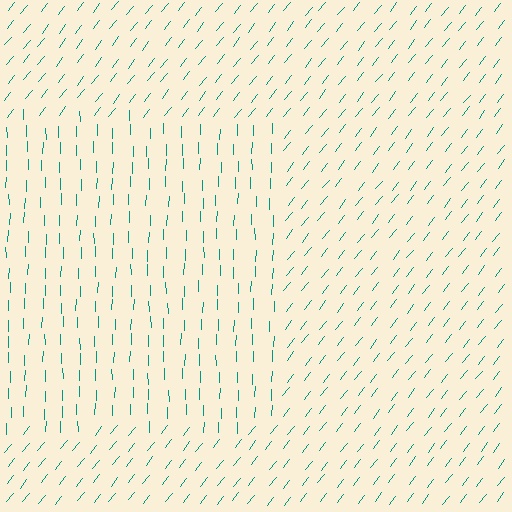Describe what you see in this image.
The image is filled with small teal line segments. A rectangle region in the image has lines oriented differently from the surrounding lines, creating a visible texture boundary.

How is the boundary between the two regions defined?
The boundary is defined purely by a change in line orientation (approximately 37 degrees difference). All lines are the same color and thickness.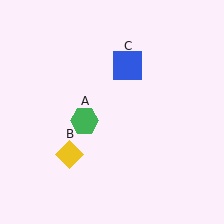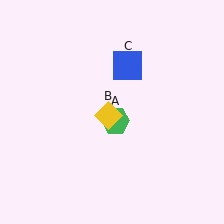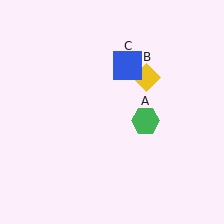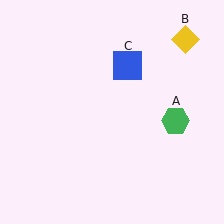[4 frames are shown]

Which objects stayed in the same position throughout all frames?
Blue square (object C) remained stationary.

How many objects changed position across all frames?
2 objects changed position: green hexagon (object A), yellow diamond (object B).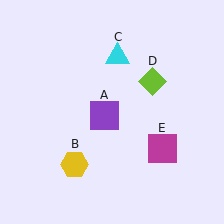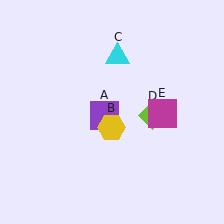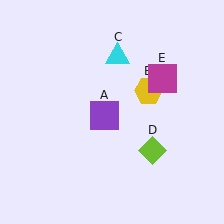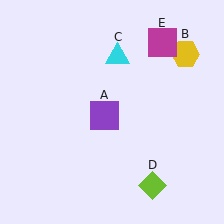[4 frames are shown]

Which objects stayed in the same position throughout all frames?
Purple square (object A) and cyan triangle (object C) remained stationary.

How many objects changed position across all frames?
3 objects changed position: yellow hexagon (object B), lime diamond (object D), magenta square (object E).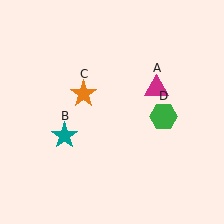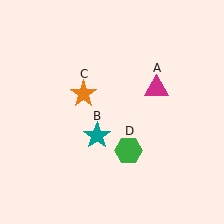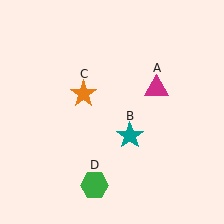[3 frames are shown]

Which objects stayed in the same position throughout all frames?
Magenta triangle (object A) and orange star (object C) remained stationary.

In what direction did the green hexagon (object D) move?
The green hexagon (object D) moved down and to the left.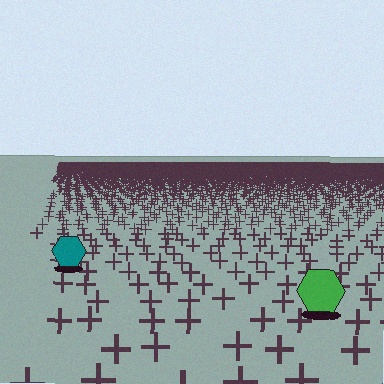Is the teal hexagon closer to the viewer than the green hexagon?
No. The green hexagon is closer — you can tell from the texture gradient: the ground texture is coarser near it.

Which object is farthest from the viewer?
The teal hexagon is farthest from the viewer. It appears smaller and the ground texture around it is denser.